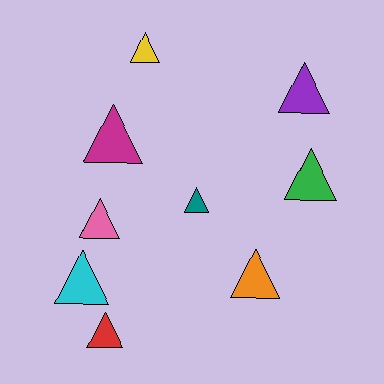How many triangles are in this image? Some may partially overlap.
There are 9 triangles.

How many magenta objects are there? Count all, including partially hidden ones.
There is 1 magenta object.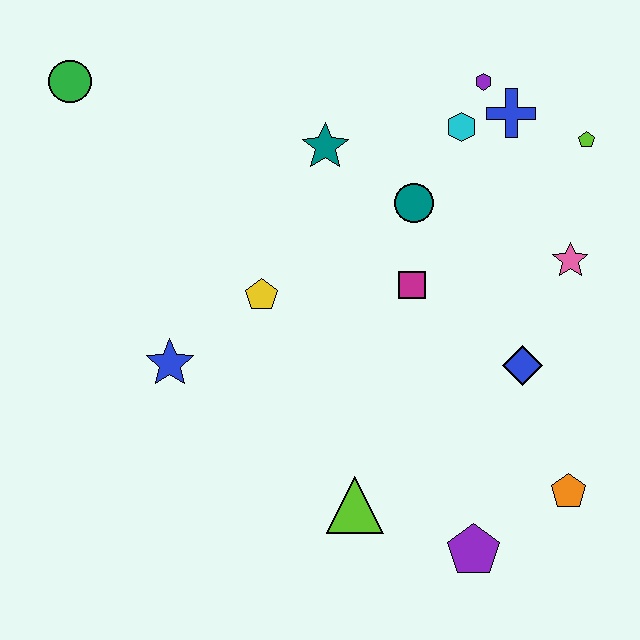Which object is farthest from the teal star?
The purple pentagon is farthest from the teal star.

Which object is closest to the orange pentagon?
The purple pentagon is closest to the orange pentagon.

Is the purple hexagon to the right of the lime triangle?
Yes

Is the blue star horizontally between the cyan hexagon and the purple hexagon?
No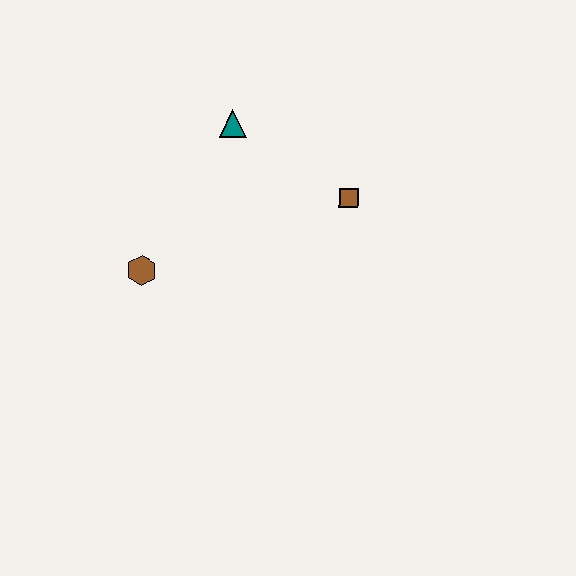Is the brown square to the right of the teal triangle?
Yes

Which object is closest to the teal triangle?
The brown square is closest to the teal triangle.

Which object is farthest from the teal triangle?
The brown hexagon is farthest from the teal triangle.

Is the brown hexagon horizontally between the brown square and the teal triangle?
No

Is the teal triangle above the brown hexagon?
Yes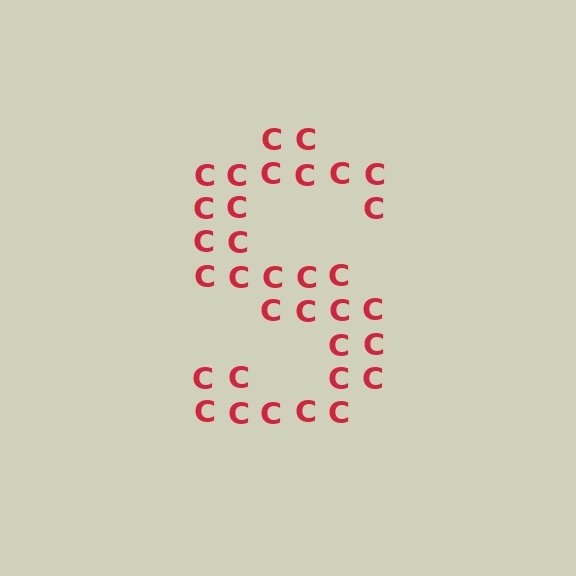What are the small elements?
The small elements are letter C's.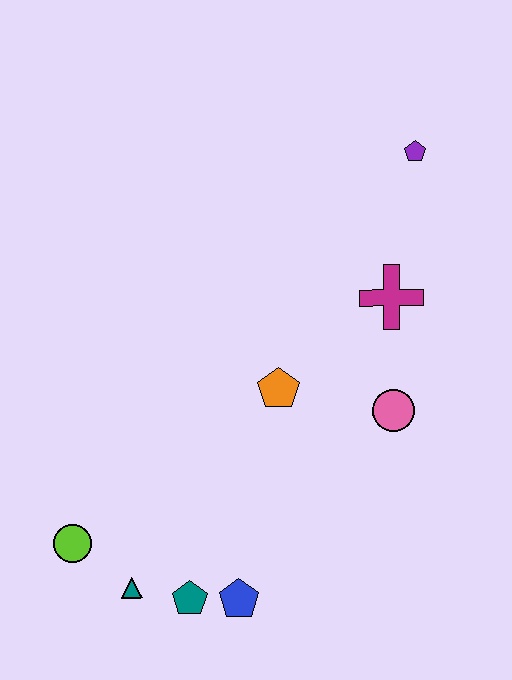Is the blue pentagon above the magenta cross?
No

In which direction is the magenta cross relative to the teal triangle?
The magenta cross is above the teal triangle.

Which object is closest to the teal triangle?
The teal pentagon is closest to the teal triangle.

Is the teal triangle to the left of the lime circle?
No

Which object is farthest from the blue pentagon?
The purple pentagon is farthest from the blue pentagon.